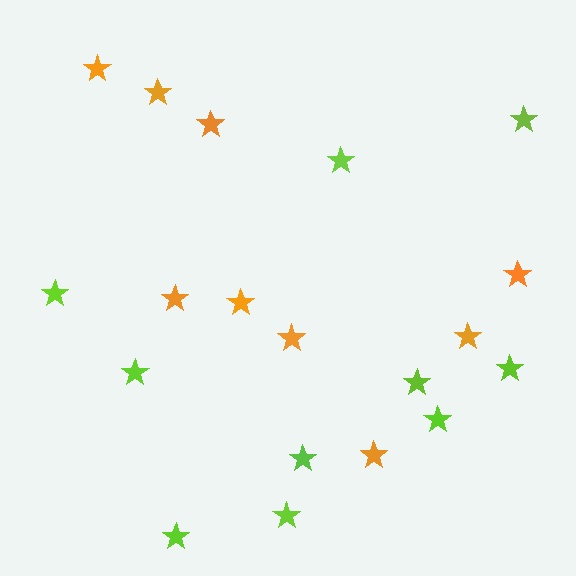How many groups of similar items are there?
There are 2 groups: one group of lime stars (10) and one group of orange stars (9).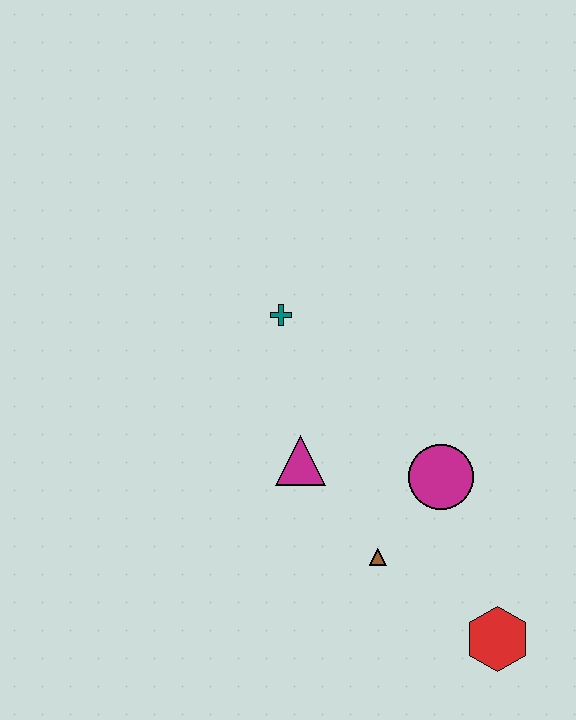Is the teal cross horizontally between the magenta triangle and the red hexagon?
No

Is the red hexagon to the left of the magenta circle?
No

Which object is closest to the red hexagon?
The brown triangle is closest to the red hexagon.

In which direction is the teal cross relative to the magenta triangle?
The teal cross is above the magenta triangle.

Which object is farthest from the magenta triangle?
The red hexagon is farthest from the magenta triangle.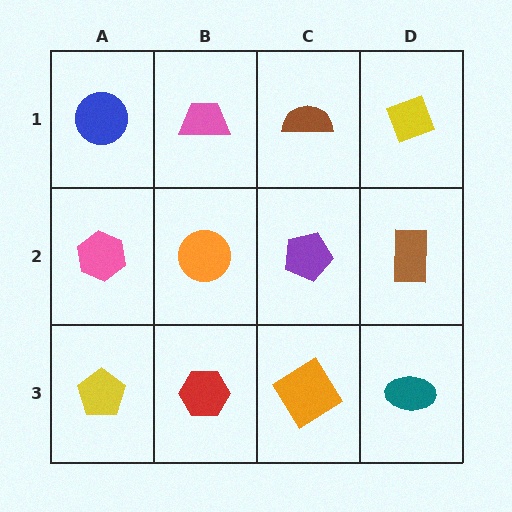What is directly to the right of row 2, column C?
A brown rectangle.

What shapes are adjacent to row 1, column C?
A purple pentagon (row 2, column C), a pink trapezoid (row 1, column B), a yellow diamond (row 1, column D).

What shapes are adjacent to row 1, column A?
A pink hexagon (row 2, column A), a pink trapezoid (row 1, column B).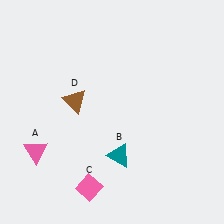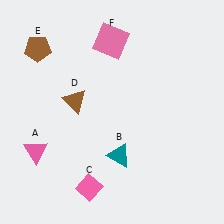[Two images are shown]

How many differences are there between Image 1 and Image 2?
There are 2 differences between the two images.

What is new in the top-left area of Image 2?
A pink square (F) was added in the top-left area of Image 2.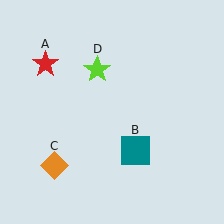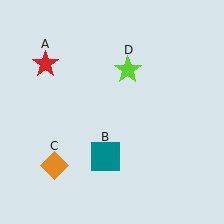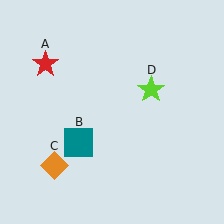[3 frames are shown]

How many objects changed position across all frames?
2 objects changed position: teal square (object B), lime star (object D).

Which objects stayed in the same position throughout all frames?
Red star (object A) and orange diamond (object C) remained stationary.